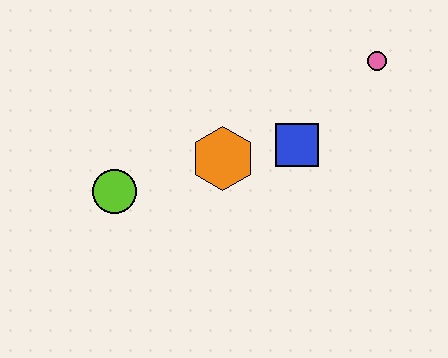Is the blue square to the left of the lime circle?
No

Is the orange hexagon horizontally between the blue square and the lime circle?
Yes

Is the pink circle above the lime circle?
Yes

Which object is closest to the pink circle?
The blue square is closest to the pink circle.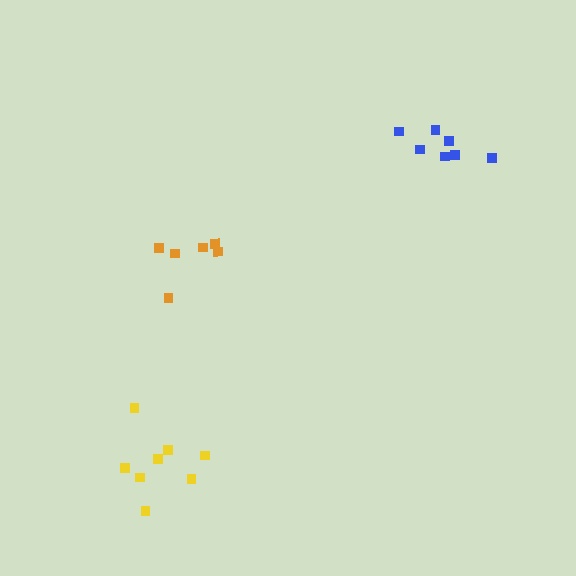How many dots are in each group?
Group 1: 8 dots, Group 2: 7 dots, Group 3: 6 dots (21 total).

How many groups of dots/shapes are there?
There are 3 groups.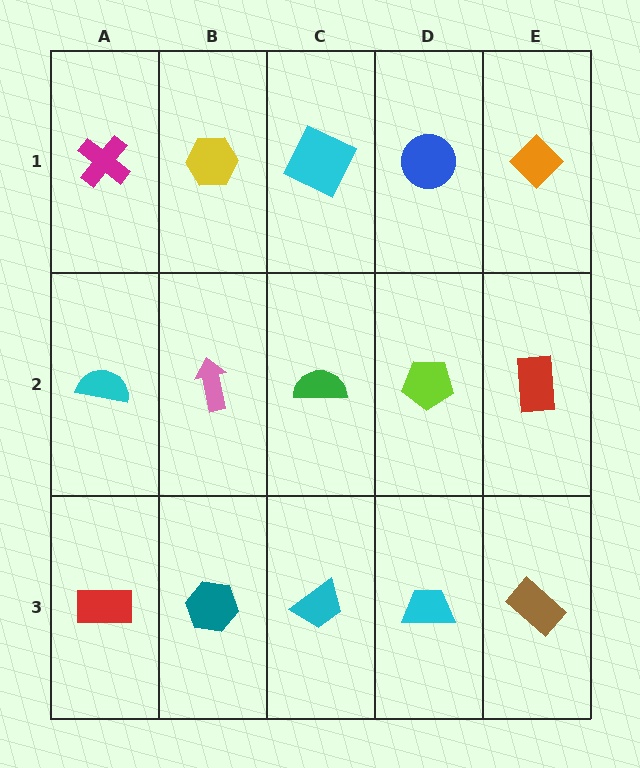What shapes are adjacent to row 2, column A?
A magenta cross (row 1, column A), a red rectangle (row 3, column A), a pink arrow (row 2, column B).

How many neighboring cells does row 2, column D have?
4.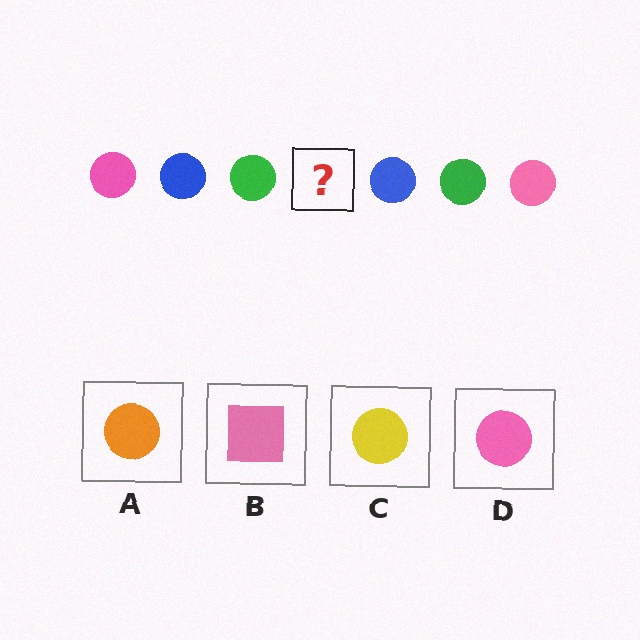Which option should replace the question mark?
Option D.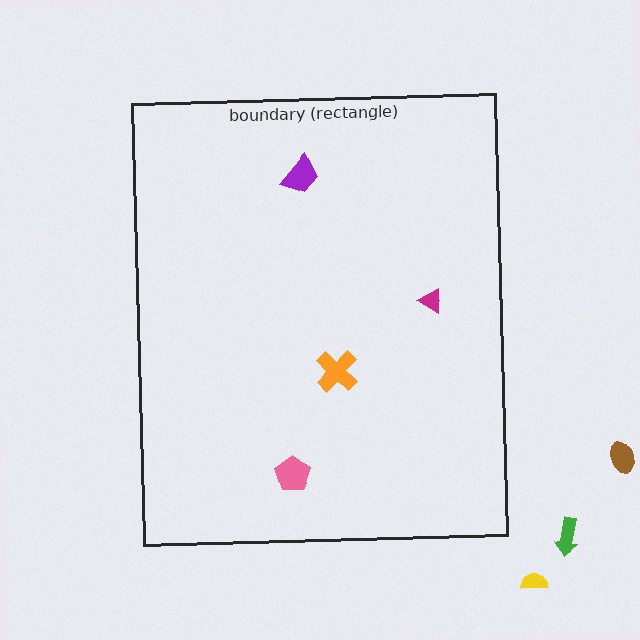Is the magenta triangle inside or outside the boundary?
Inside.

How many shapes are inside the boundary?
4 inside, 3 outside.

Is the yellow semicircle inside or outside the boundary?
Outside.